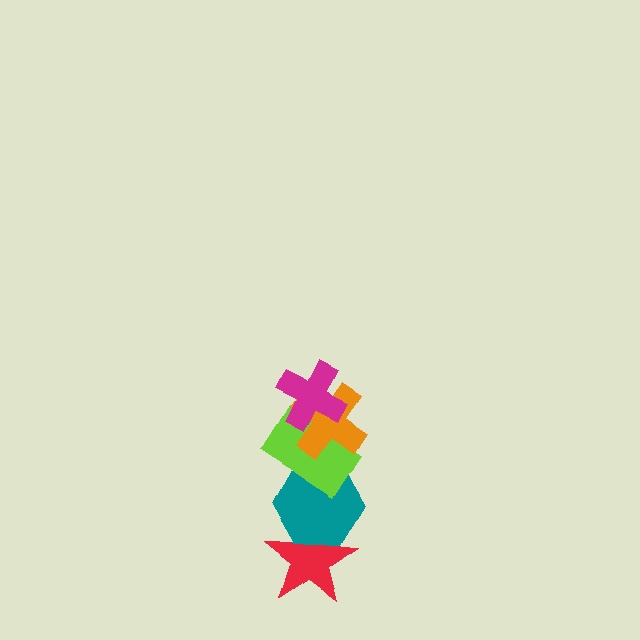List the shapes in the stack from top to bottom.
From top to bottom: the magenta cross, the orange cross, the lime rectangle, the teal hexagon, the red star.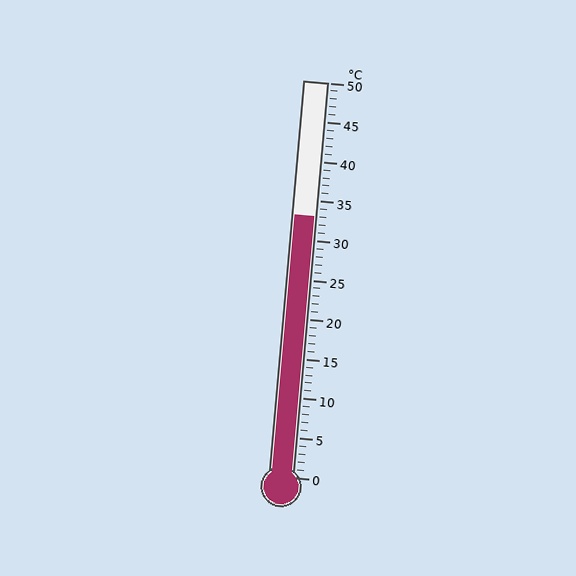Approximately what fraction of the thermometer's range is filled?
The thermometer is filled to approximately 65% of its range.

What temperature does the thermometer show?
The thermometer shows approximately 33°C.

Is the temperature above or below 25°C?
The temperature is above 25°C.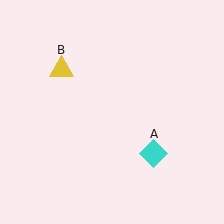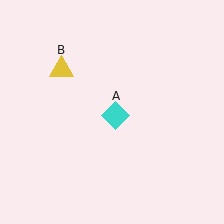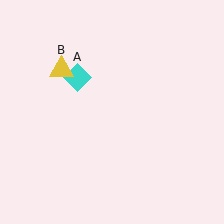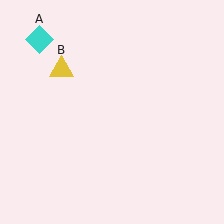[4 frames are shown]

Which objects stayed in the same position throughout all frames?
Yellow triangle (object B) remained stationary.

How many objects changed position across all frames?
1 object changed position: cyan diamond (object A).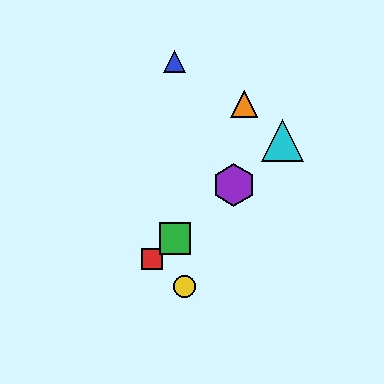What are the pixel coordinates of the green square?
The green square is at (175, 238).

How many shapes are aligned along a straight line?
4 shapes (the red square, the green square, the purple hexagon, the cyan triangle) are aligned along a straight line.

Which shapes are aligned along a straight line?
The red square, the green square, the purple hexagon, the cyan triangle are aligned along a straight line.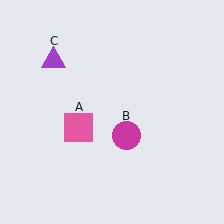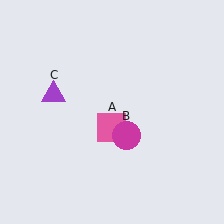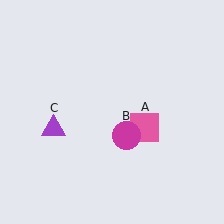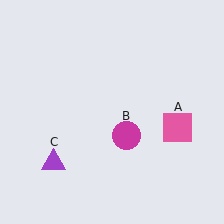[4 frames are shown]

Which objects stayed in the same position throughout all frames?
Magenta circle (object B) remained stationary.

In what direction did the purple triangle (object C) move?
The purple triangle (object C) moved down.